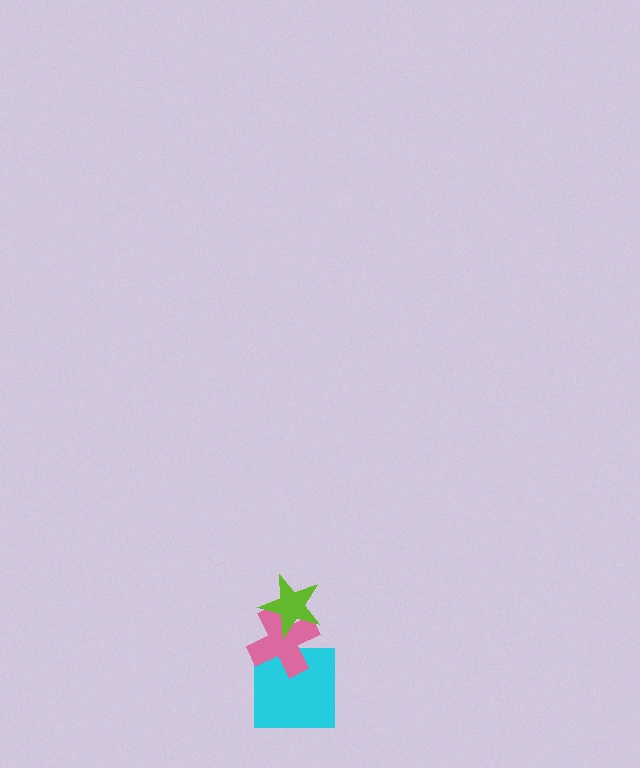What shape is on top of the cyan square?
The pink cross is on top of the cyan square.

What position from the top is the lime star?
The lime star is 1st from the top.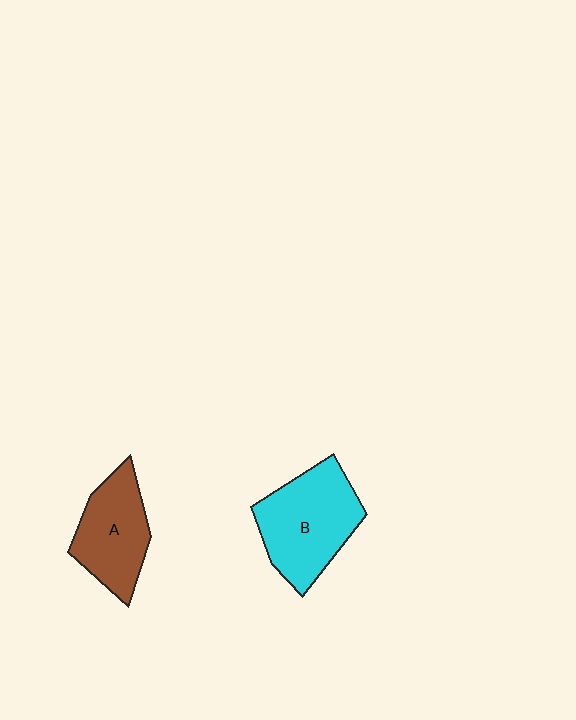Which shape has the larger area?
Shape B (cyan).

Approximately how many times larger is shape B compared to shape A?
Approximately 1.3 times.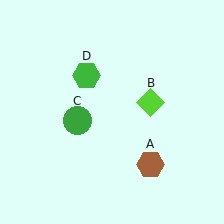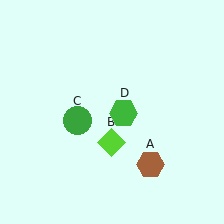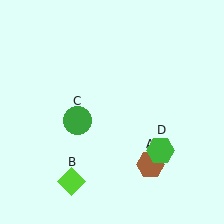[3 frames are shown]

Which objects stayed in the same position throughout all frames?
Brown hexagon (object A) and green circle (object C) remained stationary.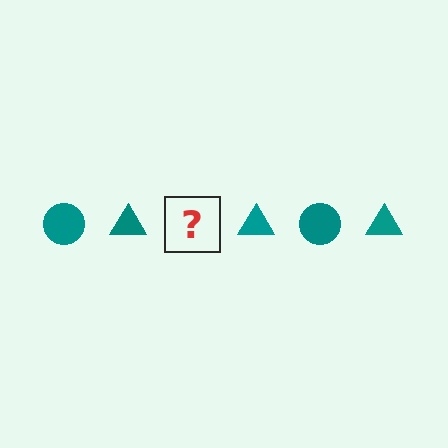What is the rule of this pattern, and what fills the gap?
The rule is that the pattern cycles through circle, triangle shapes in teal. The gap should be filled with a teal circle.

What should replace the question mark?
The question mark should be replaced with a teal circle.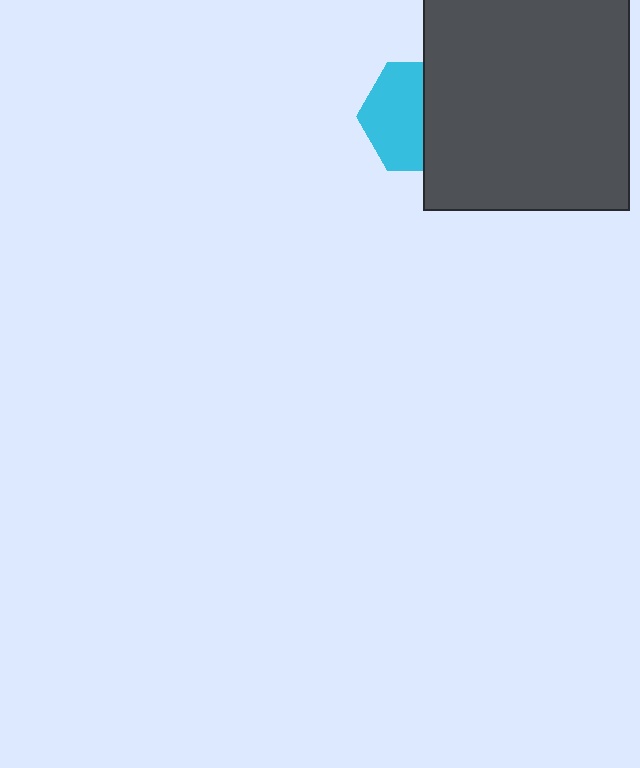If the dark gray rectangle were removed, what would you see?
You would see the complete cyan hexagon.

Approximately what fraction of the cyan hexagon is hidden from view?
Roughly 45% of the cyan hexagon is hidden behind the dark gray rectangle.